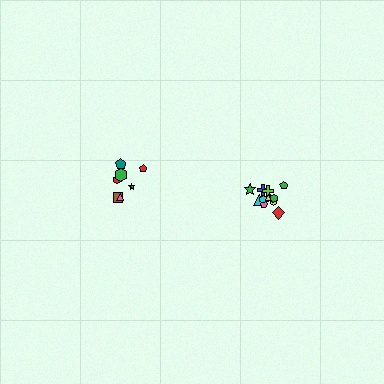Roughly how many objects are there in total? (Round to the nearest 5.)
Roughly 20 objects in total.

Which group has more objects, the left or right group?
The right group.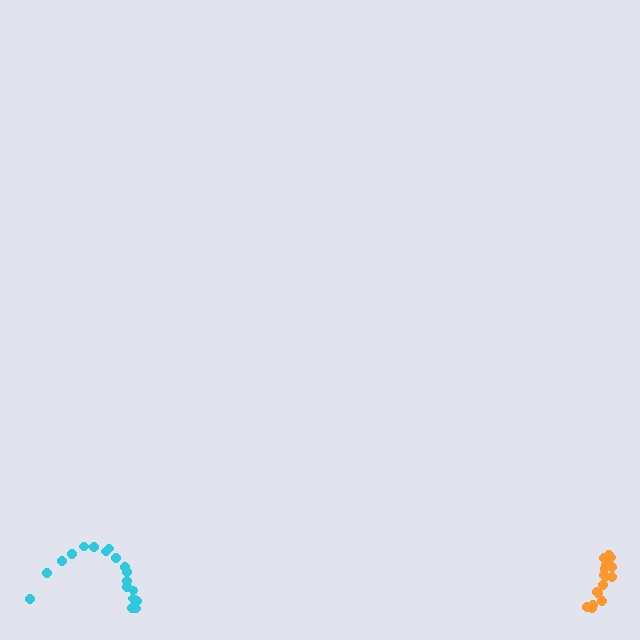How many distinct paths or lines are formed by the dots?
There are 2 distinct paths.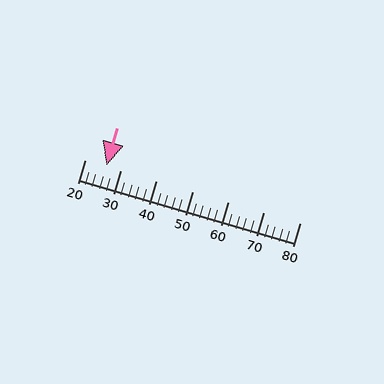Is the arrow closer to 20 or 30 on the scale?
The arrow is closer to 30.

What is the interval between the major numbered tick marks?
The major tick marks are spaced 10 units apart.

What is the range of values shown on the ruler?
The ruler shows values from 20 to 80.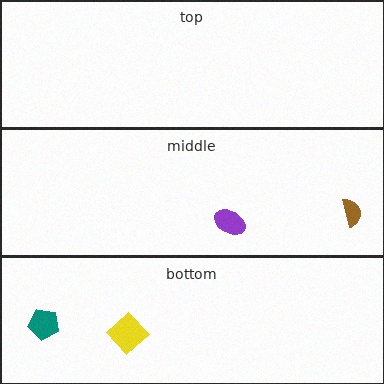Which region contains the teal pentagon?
The bottom region.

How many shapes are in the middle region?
2.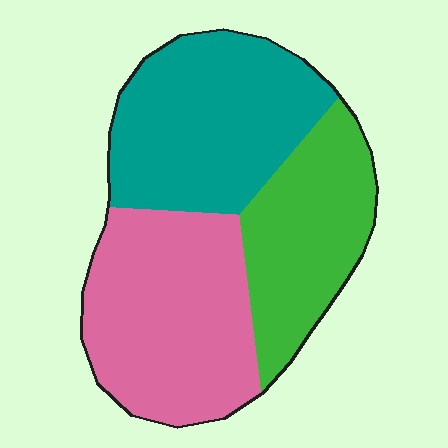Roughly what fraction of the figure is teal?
Teal takes up between a quarter and a half of the figure.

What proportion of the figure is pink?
Pink covers roughly 40% of the figure.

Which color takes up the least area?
Green, at roughly 25%.